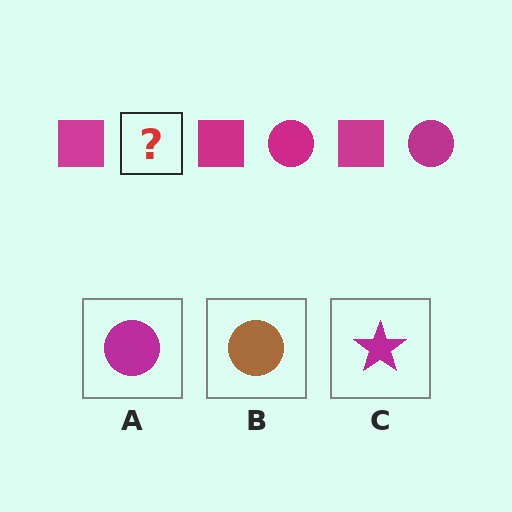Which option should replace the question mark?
Option A.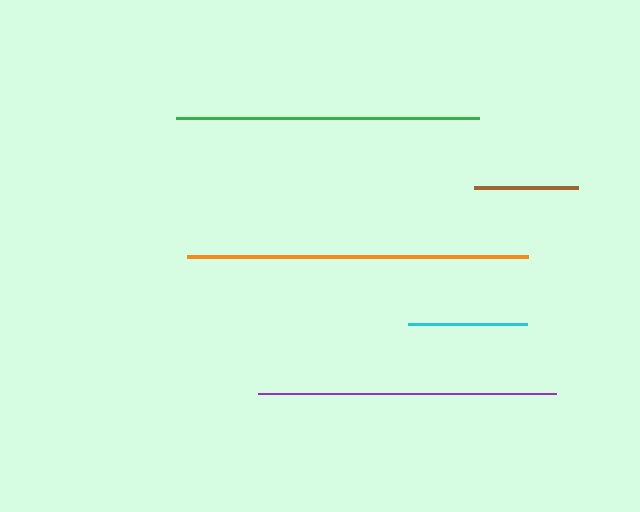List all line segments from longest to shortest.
From longest to shortest: orange, green, purple, cyan, brown.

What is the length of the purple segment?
The purple segment is approximately 298 pixels long.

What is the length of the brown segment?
The brown segment is approximately 104 pixels long.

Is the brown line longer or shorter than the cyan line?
The cyan line is longer than the brown line.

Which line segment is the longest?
The orange line is the longest at approximately 341 pixels.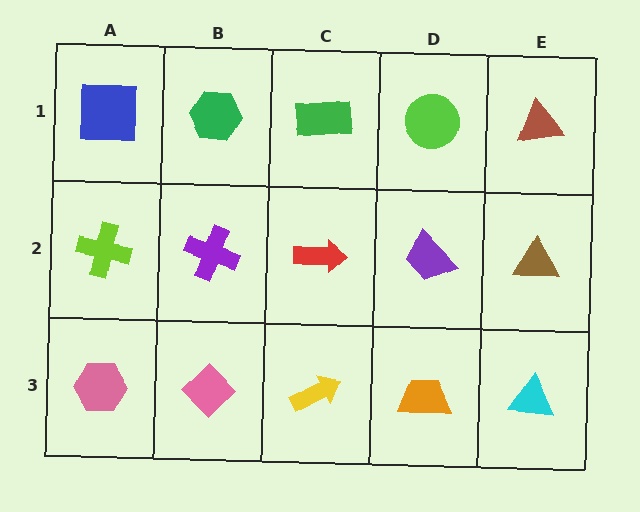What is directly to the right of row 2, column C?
A purple trapezoid.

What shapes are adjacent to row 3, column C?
A red arrow (row 2, column C), a pink diamond (row 3, column B), an orange trapezoid (row 3, column D).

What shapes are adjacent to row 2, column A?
A blue square (row 1, column A), a pink hexagon (row 3, column A), a purple cross (row 2, column B).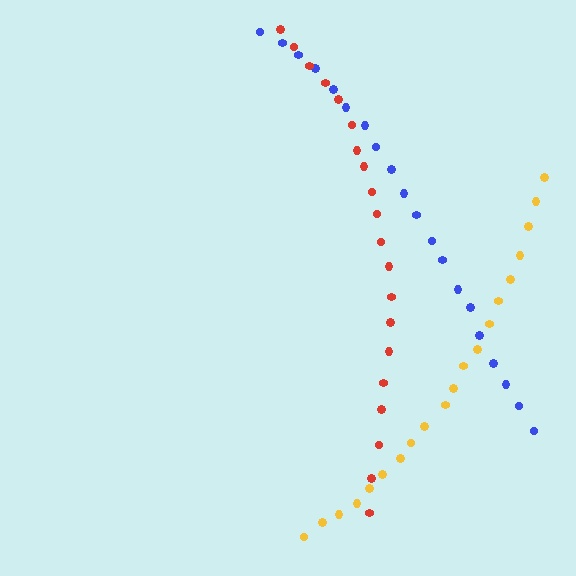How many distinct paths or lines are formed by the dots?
There are 3 distinct paths.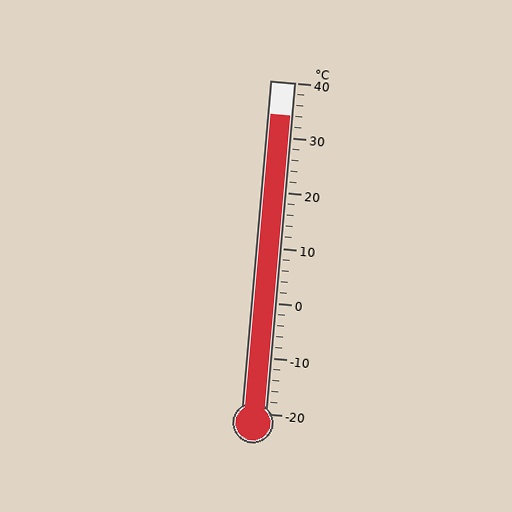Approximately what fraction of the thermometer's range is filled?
The thermometer is filled to approximately 90% of its range.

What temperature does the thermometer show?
The thermometer shows approximately 34°C.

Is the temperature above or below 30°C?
The temperature is above 30°C.